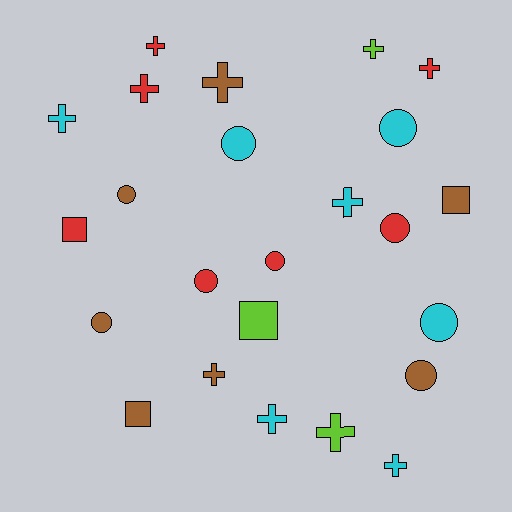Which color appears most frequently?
Cyan, with 7 objects.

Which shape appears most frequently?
Cross, with 11 objects.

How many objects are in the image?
There are 24 objects.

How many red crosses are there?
There are 3 red crosses.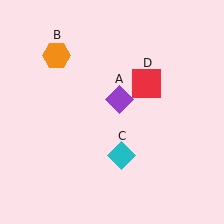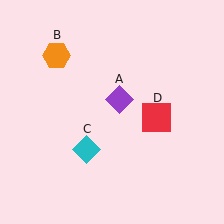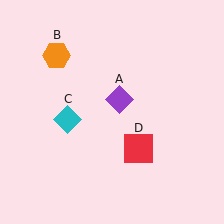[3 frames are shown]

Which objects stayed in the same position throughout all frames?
Purple diamond (object A) and orange hexagon (object B) remained stationary.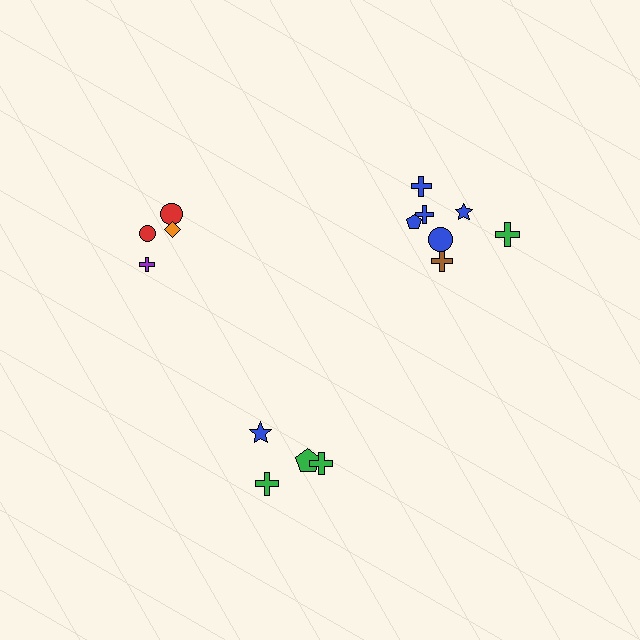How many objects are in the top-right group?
There are 7 objects.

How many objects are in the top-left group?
There are 4 objects.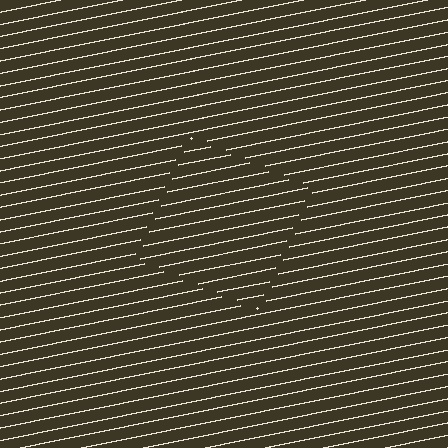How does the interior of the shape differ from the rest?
The interior of the shape contains the same grating, shifted by half a period — the contour is defined by the phase discontinuity where line-ends from the inner and outer gratings abut.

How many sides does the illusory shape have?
4 sides — the line-ends trace a square.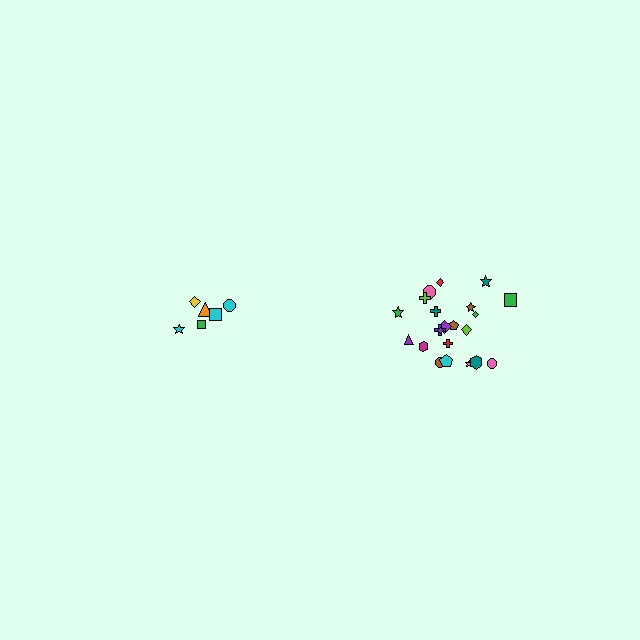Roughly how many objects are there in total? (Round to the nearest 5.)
Roughly 30 objects in total.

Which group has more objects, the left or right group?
The right group.